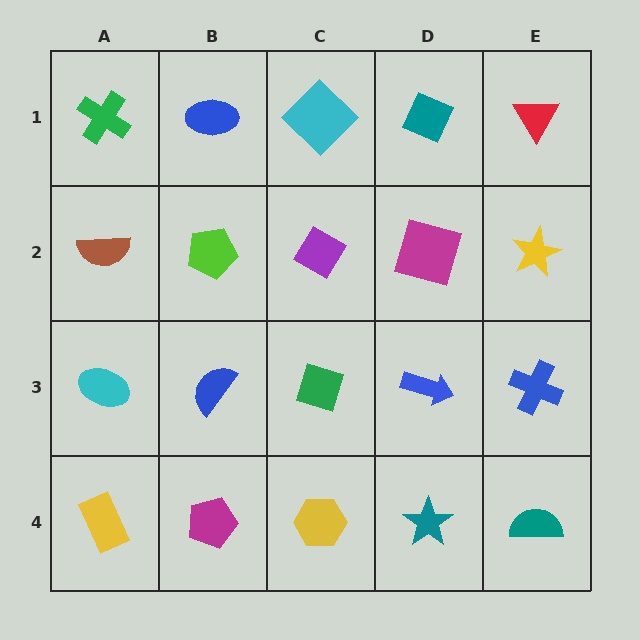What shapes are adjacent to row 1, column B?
A lime pentagon (row 2, column B), a green cross (row 1, column A), a cyan diamond (row 1, column C).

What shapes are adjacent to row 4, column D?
A blue arrow (row 3, column D), a yellow hexagon (row 4, column C), a teal semicircle (row 4, column E).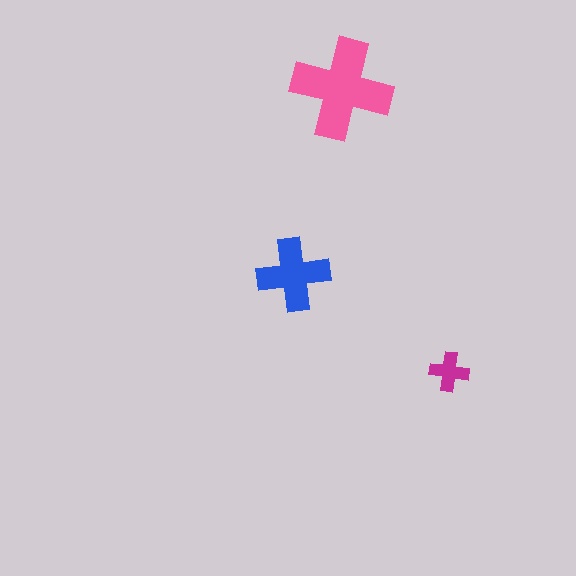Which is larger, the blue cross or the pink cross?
The pink one.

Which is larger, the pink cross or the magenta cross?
The pink one.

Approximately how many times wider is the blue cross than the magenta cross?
About 2 times wider.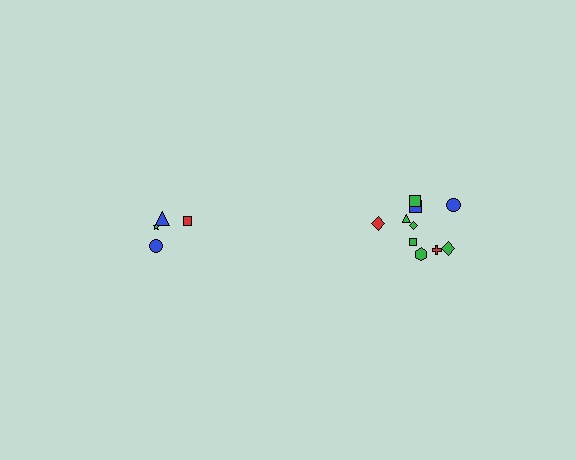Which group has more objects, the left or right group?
The right group.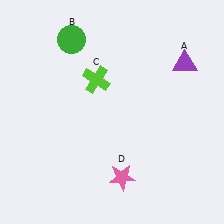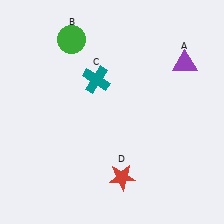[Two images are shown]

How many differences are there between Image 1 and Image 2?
There are 2 differences between the two images.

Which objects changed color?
C changed from lime to teal. D changed from pink to red.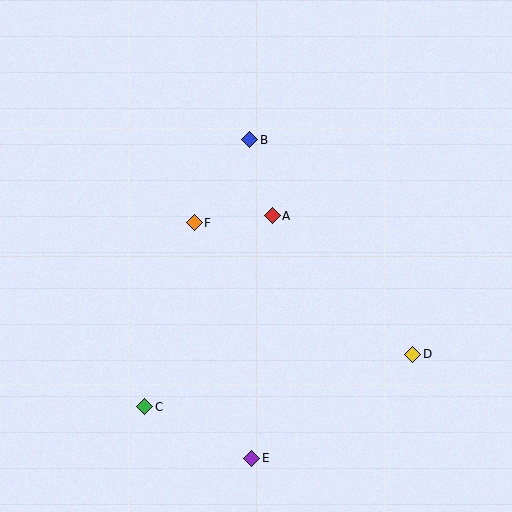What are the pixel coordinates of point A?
Point A is at (272, 216).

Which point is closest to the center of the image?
Point A at (272, 216) is closest to the center.